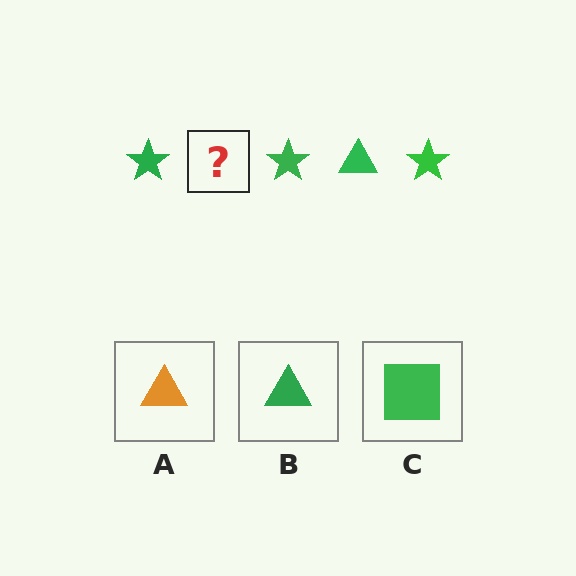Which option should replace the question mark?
Option B.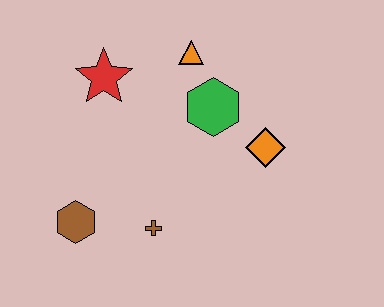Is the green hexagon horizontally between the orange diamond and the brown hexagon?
Yes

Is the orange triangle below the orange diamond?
No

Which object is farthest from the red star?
The orange diamond is farthest from the red star.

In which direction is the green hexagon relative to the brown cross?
The green hexagon is above the brown cross.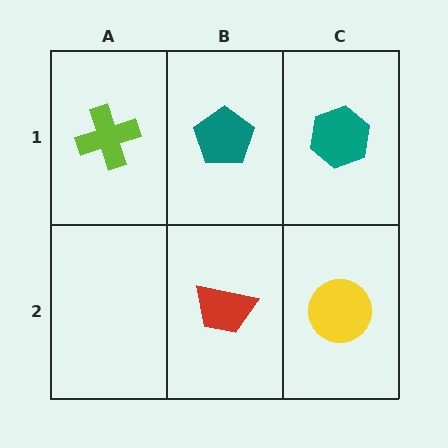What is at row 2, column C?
A yellow circle.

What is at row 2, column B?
A red trapezoid.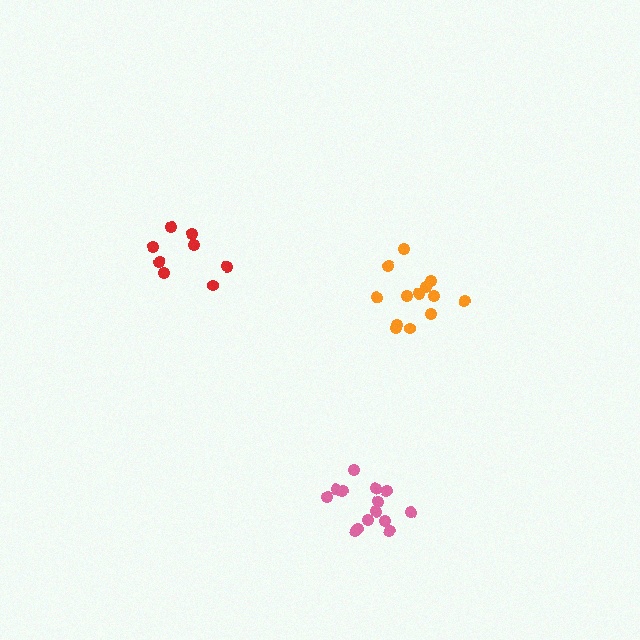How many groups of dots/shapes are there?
There are 3 groups.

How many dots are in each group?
Group 1: 13 dots, Group 2: 8 dots, Group 3: 14 dots (35 total).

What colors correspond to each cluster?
The clusters are colored: orange, red, pink.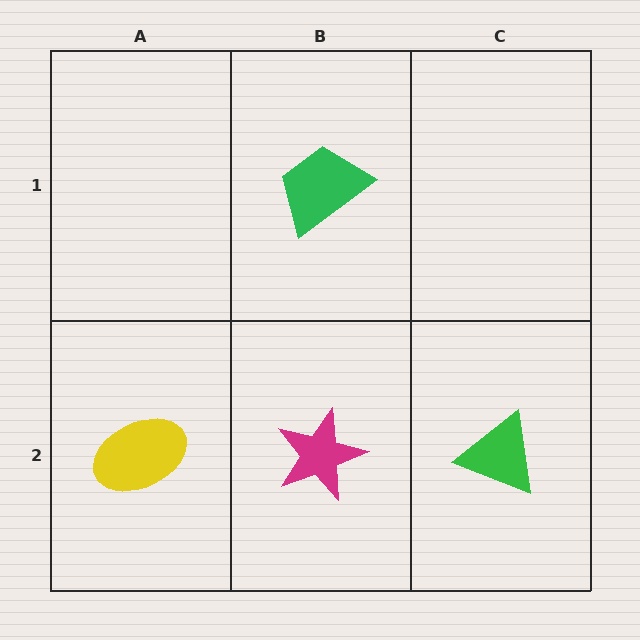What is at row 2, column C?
A green triangle.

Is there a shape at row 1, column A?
No, that cell is empty.